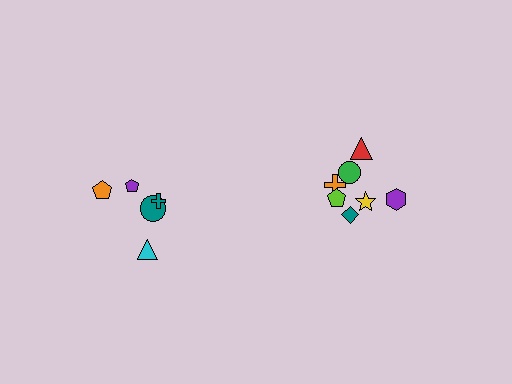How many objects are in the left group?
There are 5 objects.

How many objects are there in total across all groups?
There are 12 objects.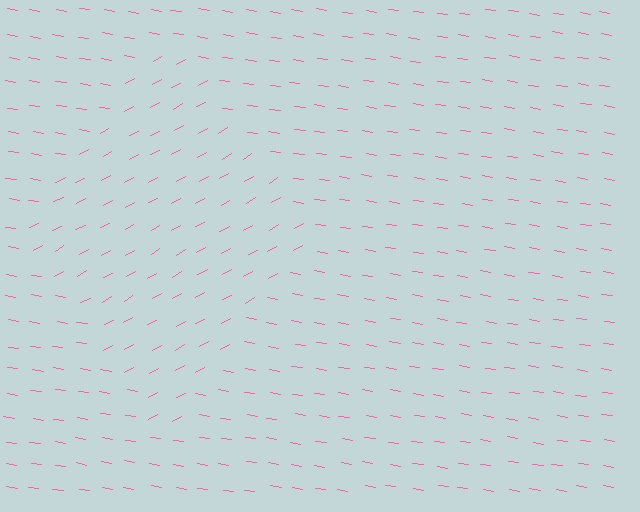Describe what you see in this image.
The image is filled with small pink line segments. A diamond region in the image has lines oriented differently from the surrounding lines, creating a visible texture boundary.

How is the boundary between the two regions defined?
The boundary is defined purely by a change in line orientation (approximately 38 degrees difference). All lines are the same color and thickness.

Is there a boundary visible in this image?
Yes, there is a texture boundary formed by a change in line orientation.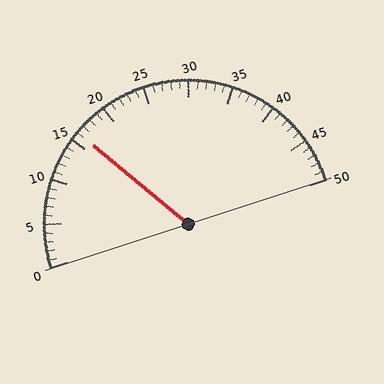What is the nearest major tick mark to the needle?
The nearest major tick mark is 15.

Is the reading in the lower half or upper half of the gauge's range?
The reading is in the lower half of the range (0 to 50).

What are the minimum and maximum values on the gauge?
The gauge ranges from 0 to 50.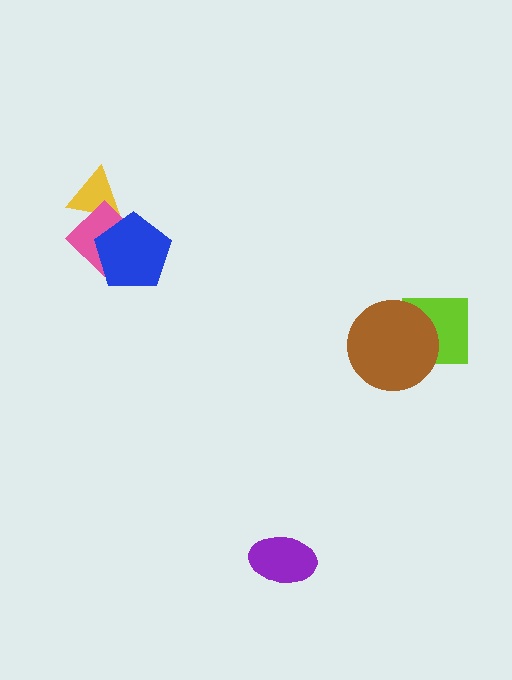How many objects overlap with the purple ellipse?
0 objects overlap with the purple ellipse.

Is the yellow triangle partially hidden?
Yes, it is partially covered by another shape.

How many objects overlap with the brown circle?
1 object overlaps with the brown circle.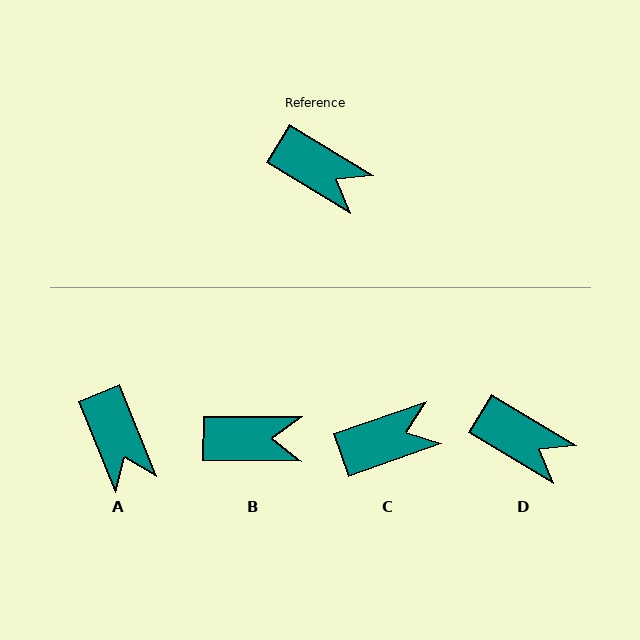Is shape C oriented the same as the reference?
No, it is off by about 50 degrees.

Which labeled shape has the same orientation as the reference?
D.